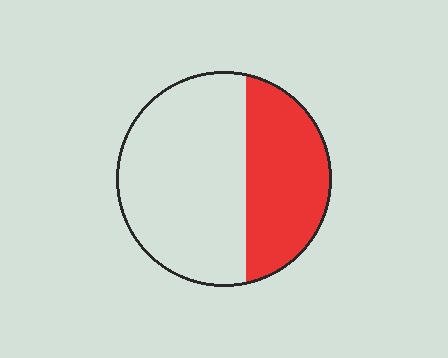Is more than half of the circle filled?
No.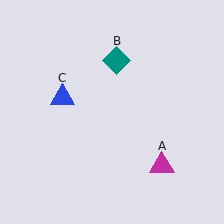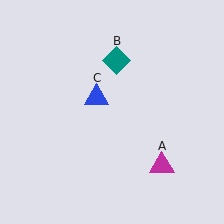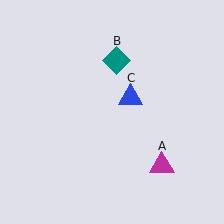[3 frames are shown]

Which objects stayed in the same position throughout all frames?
Magenta triangle (object A) and teal diamond (object B) remained stationary.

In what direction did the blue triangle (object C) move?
The blue triangle (object C) moved right.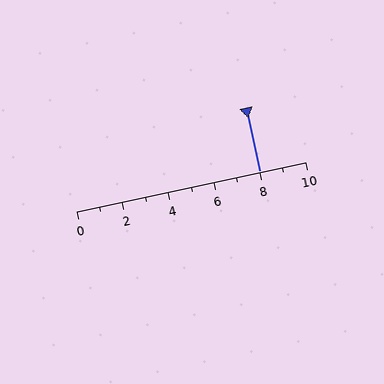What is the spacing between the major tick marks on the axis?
The major ticks are spaced 2 apart.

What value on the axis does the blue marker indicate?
The marker indicates approximately 8.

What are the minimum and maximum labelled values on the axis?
The axis runs from 0 to 10.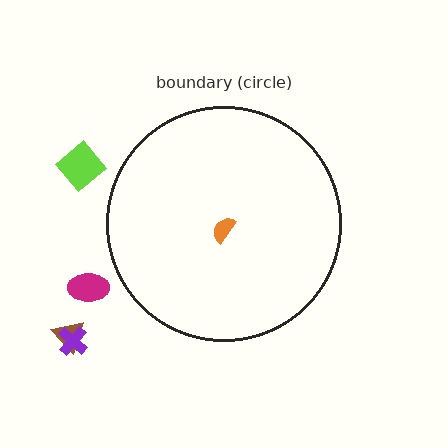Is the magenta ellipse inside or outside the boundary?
Outside.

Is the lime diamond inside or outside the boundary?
Outside.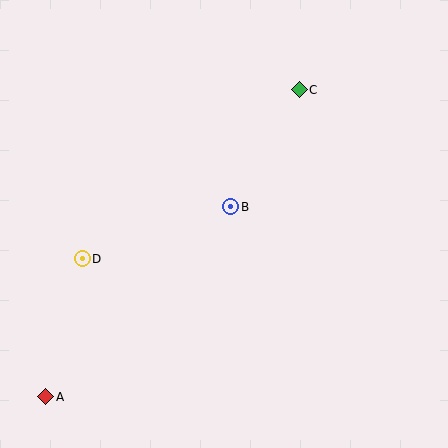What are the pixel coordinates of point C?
Point C is at (299, 90).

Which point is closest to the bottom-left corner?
Point A is closest to the bottom-left corner.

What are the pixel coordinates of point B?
Point B is at (231, 207).